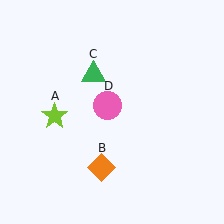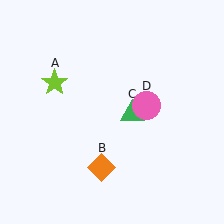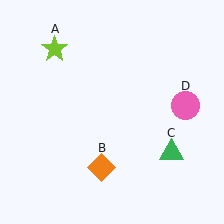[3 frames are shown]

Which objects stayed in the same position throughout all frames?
Orange diamond (object B) remained stationary.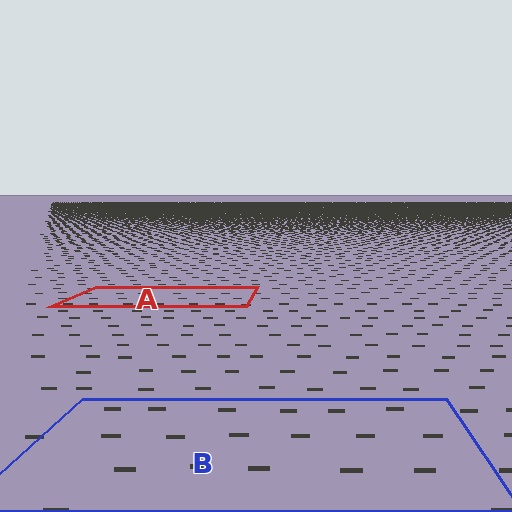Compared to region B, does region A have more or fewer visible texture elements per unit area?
Region A has more texture elements per unit area — they are packed more densely because it is farther away.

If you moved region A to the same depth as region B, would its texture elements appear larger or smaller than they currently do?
They would appear larger. At a closer depth, the same texture elements are projected at a bigger on-screen size.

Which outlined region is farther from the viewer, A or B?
Region A is farther from the viewer — the texture elements inside it appear smaller and more densely packed.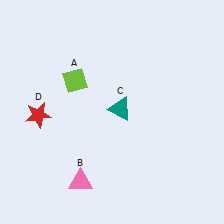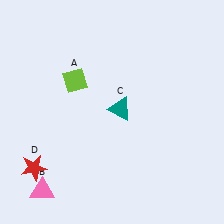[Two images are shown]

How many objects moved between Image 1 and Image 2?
2 objects moved between the two images.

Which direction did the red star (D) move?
The red star (D) moved down.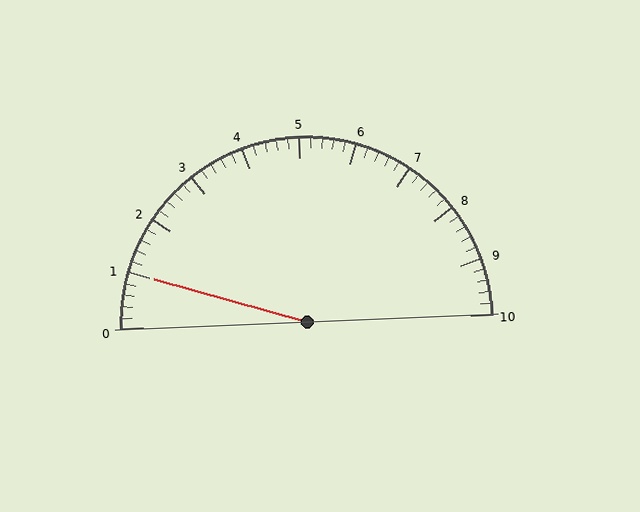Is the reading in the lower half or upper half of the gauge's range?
The reading is in the lower half of the range (0 to 10).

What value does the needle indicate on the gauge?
The needle indicates approximately 1.0.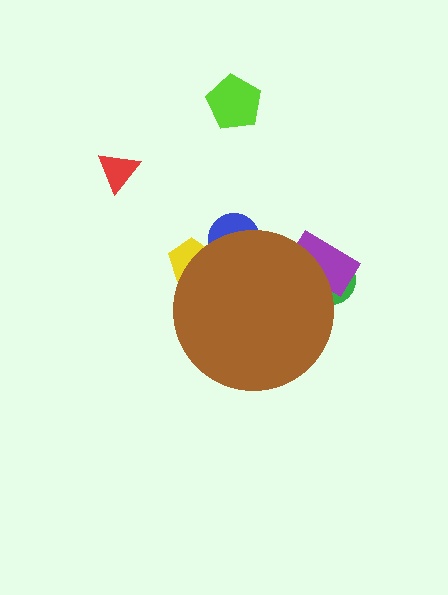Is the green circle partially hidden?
Yes, the green circle is partially hidden behind the brown circle.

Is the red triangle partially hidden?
No, the red triangle is fully visible.